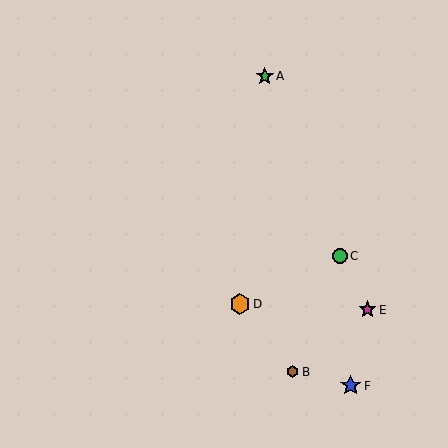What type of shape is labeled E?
Shape E is a magenta star.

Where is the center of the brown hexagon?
The center of the brown hexagon is at (292, 372).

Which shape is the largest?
The orange hexagon (labeled D) is the largest.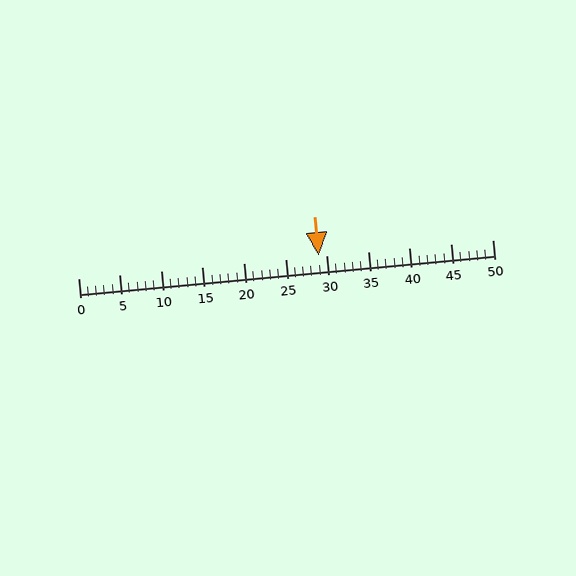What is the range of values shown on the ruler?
The ruler shows values from 0 to 50.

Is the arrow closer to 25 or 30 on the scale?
The arrow is closer to 30.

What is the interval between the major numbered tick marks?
The major tick marks are spaced 5 units apart.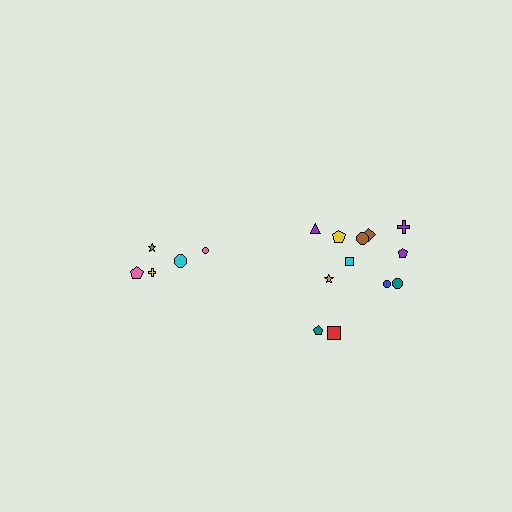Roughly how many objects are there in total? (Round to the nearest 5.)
Roughly 15 objects in total.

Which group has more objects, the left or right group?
The right group.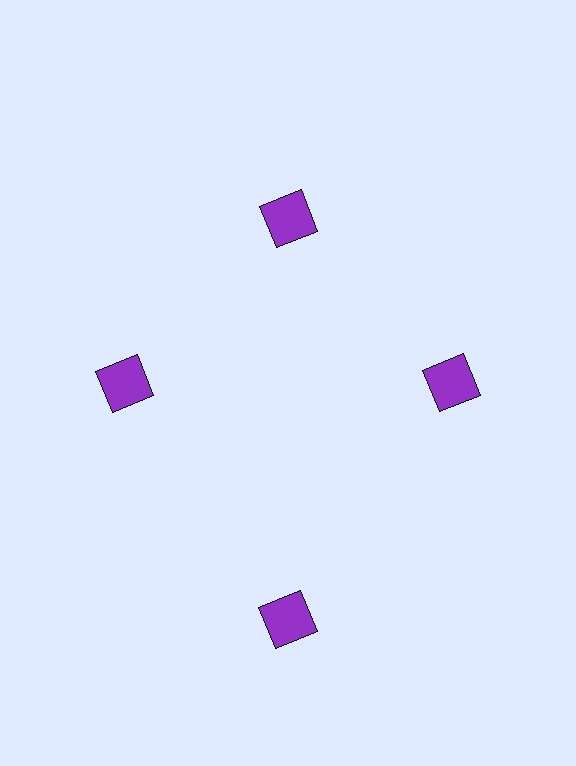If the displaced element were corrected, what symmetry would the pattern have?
It would have 4-fold rotational symmetry — the pattern would map onto itself every 90 degrees.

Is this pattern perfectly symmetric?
No. The 4 purple squares are arranged in a ring, but one element near the 6 o'clock position is pushed outward from the center, breaking the 4-fold rotational symmetry.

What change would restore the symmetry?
The symmetry would be restored by moving it inward, back onto the ring so that all 4 squares sit at equal angles and equal distance from the center.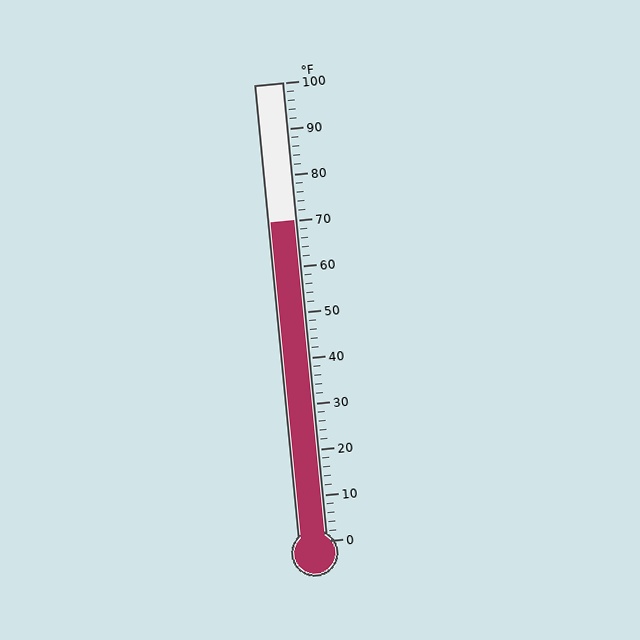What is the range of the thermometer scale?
The thermometer scale ranges from 0°F to 100°F.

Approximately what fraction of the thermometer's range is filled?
The thermometer is filled to approximately 70% of its range.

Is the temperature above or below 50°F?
The temperature is above 50°F.